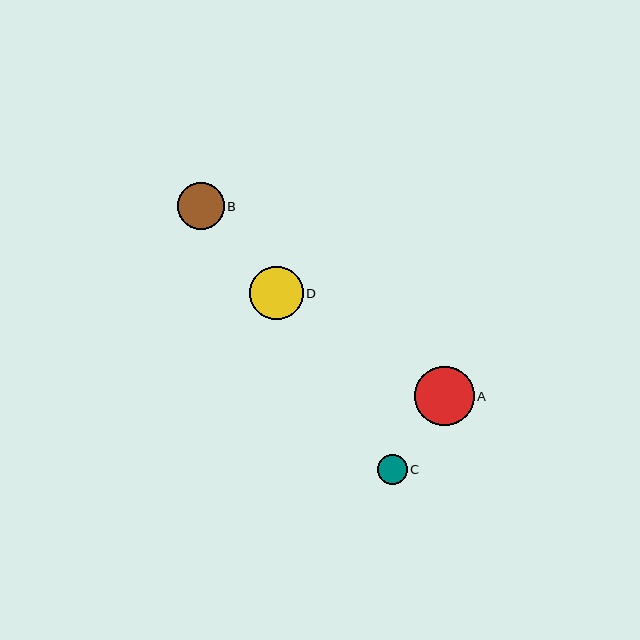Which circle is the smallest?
Circle C is the smallest with a size of approximately 30 pixels.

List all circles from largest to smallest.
From largest to smallest: A, D, B, C.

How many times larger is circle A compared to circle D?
Circle A is approximately 1.1 times the size of circle D.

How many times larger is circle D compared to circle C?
Circle D is approximately 1.8 times the size of circle C.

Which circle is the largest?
Circle A is the largest with a size of approximately 60 pixels.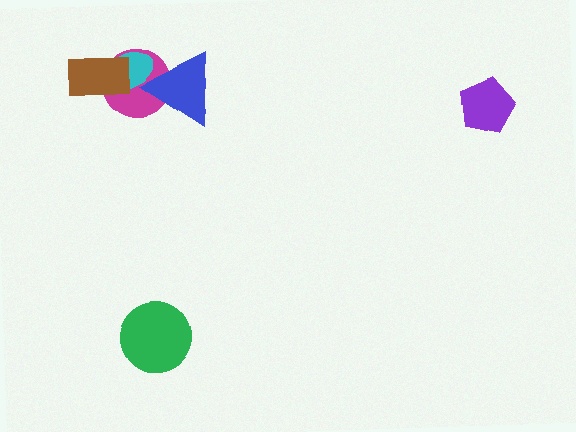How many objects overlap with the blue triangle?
2 objects overlap with the blue triangle.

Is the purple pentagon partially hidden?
No, no other shape covers it.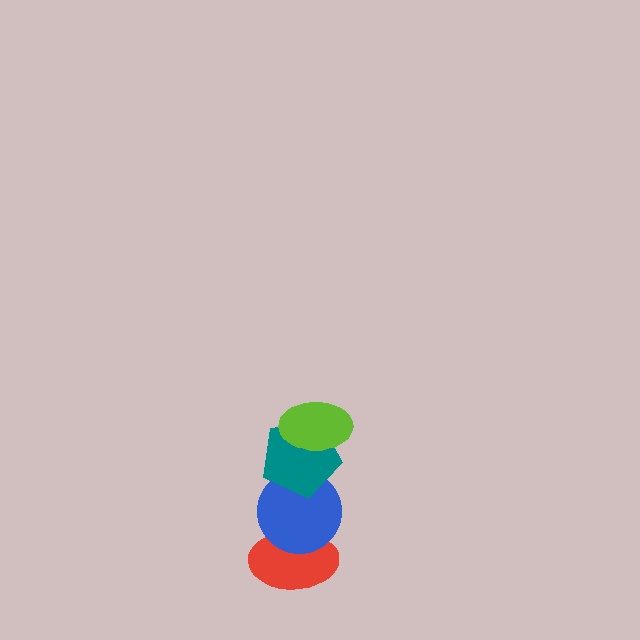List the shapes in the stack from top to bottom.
From top to bottom: the lime ellipse, the teal pentagon, the blue circle, the red ellipse.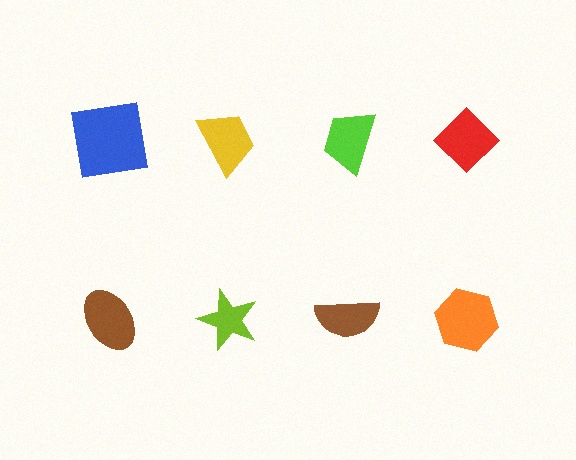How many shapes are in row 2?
4 shapes.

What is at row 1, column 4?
A red diamond.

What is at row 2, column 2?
A lime star.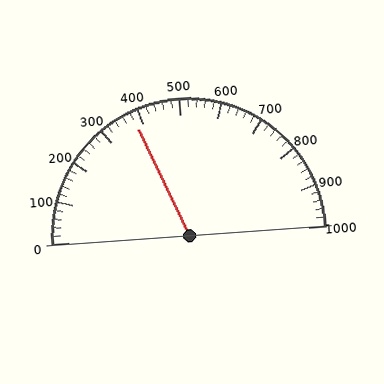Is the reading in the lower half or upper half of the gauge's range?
The reading is in the lower half of the range (0 to 1000).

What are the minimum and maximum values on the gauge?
The gauge ranges from 0 to 1000.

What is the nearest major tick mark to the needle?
The nearest major tick mark is 400.